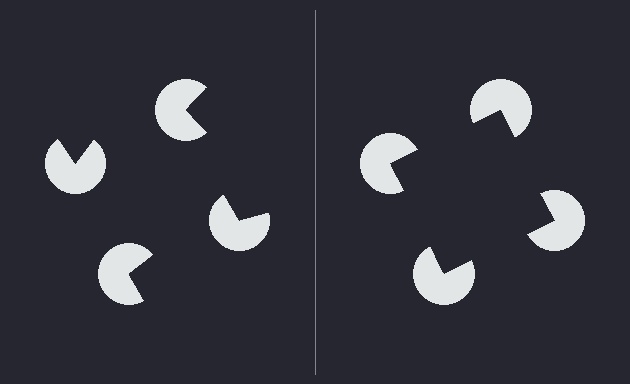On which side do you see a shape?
An illusory square appears on the right side. On the left side the wedge cuts are rotated, so no coherent shape forms.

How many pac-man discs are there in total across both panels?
8 — 4 on each side.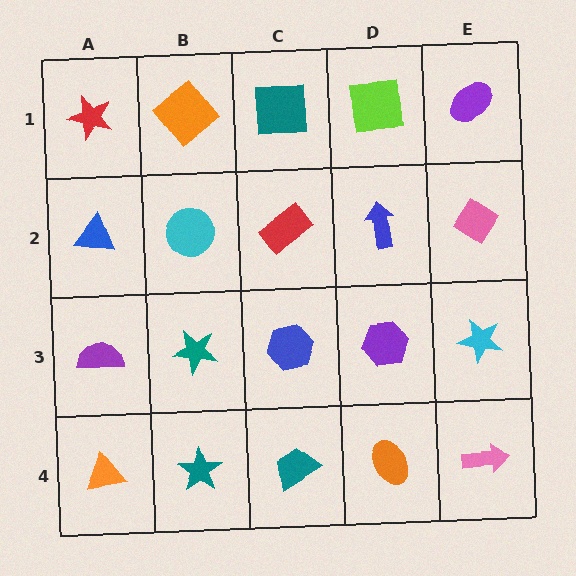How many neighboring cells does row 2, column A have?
3.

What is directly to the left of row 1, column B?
A red star.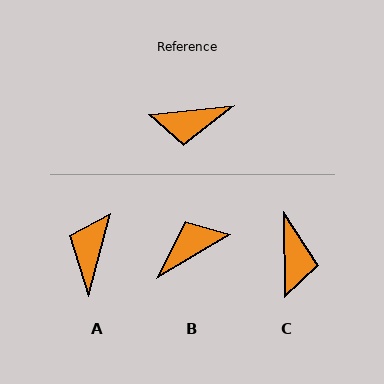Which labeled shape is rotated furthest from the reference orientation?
B, about 155 degrees away.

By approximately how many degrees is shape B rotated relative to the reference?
Approximately 155 degrees clockwise.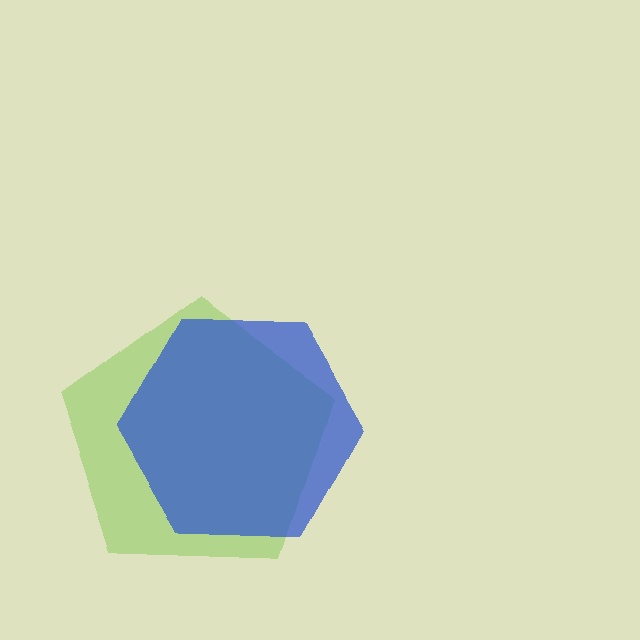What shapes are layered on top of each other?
The layered shapes are: a lime pentagon, a blue hexagon.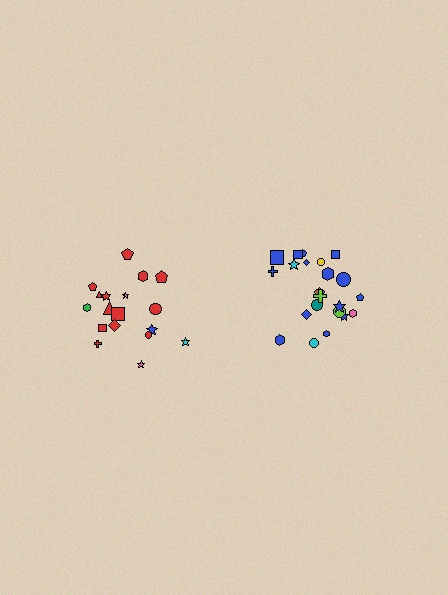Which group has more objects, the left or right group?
The right group.